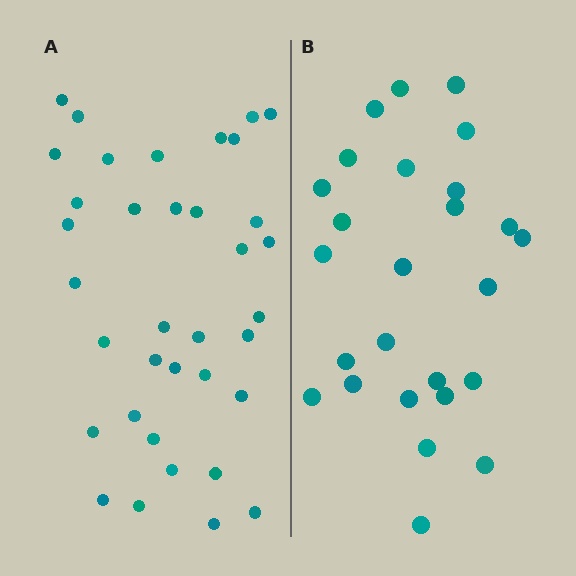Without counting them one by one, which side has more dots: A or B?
Region A (the left region) has more dots.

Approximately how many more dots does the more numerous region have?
Region A has roughly 10 or so more dots than region B.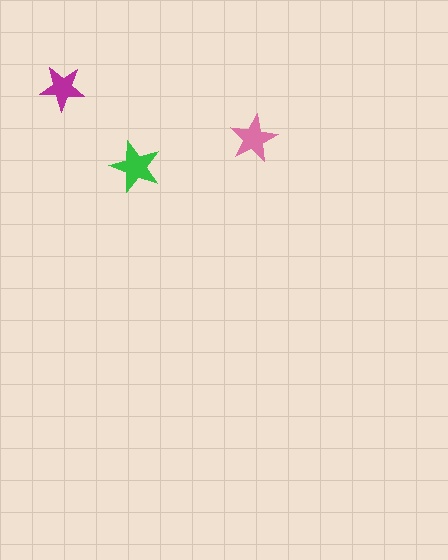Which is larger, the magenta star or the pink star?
The pink one.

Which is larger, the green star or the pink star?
The green one.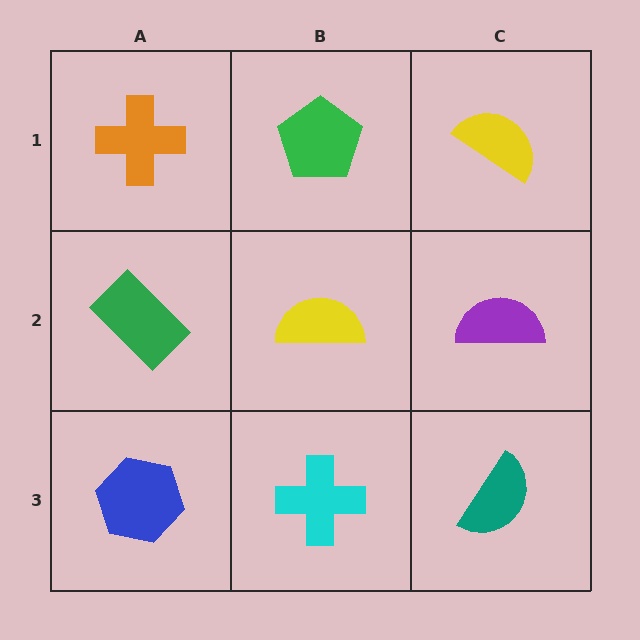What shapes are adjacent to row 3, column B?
A yellow semicircle (row 2, column B), a blue hexagon (row 3, column A), a teal semicircle (row 3, column C).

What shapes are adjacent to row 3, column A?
A green rectangle (row 2, column A), a cyan cross (row 3, column B).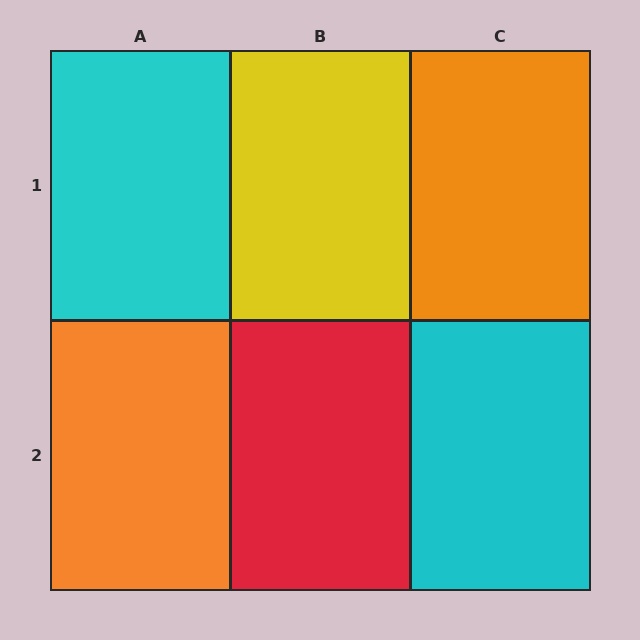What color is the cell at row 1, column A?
Cyan.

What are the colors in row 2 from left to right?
Orange, red, cyan.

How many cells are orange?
2 cells are orange.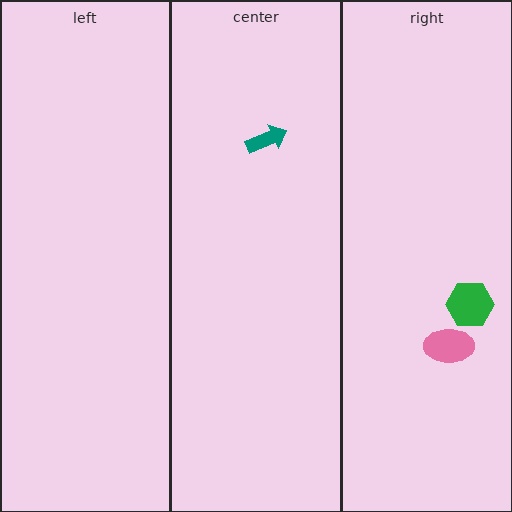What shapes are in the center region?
The teal arrow.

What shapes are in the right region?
The pink ellipse, the green hexagon.